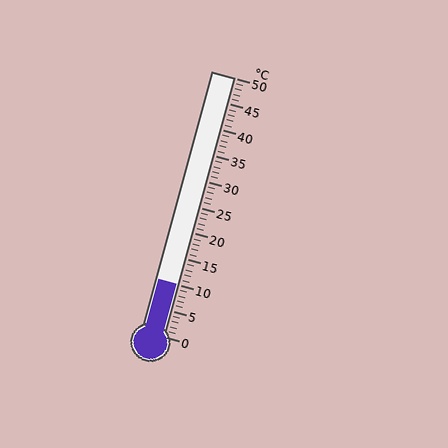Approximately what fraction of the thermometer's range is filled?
The thermometer is filled to approximately 20% of its range.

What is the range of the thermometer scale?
The thermometer scale ranges from 0°C to 50°C.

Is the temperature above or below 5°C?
The temperature is above 5°C.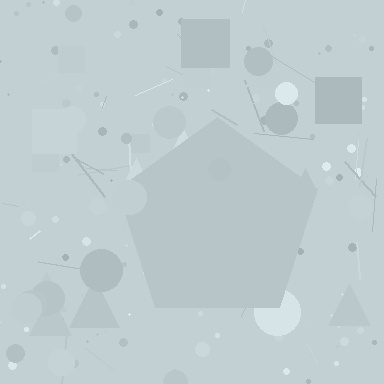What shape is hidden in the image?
A pentagon is hidden in the image.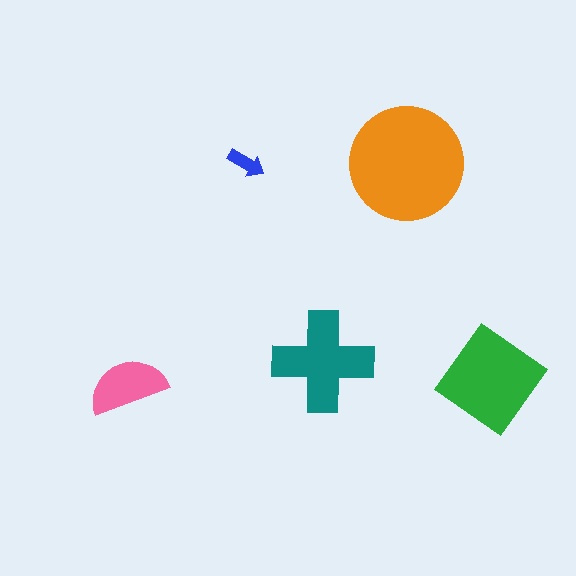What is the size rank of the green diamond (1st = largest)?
2nd.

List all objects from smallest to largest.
The blue arrow, the pink semicircle, the teal cross, the green diamond, the orange circle.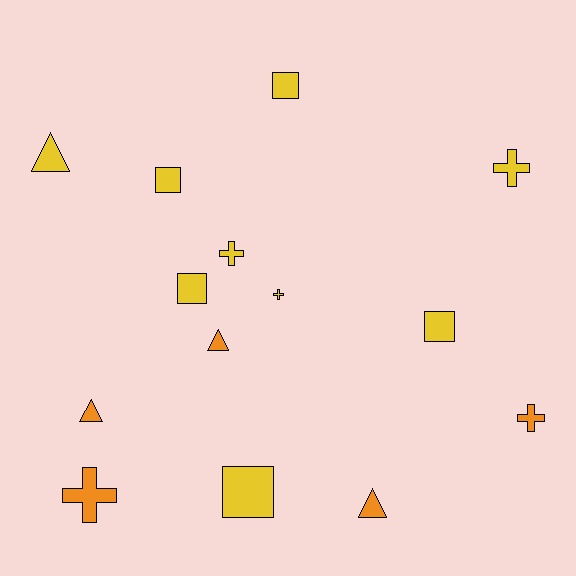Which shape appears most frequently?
Cross, with 5 objects.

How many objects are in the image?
There are 14 objects.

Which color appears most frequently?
Yellow, with 9 objects.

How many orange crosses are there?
There are 2 orange crosses.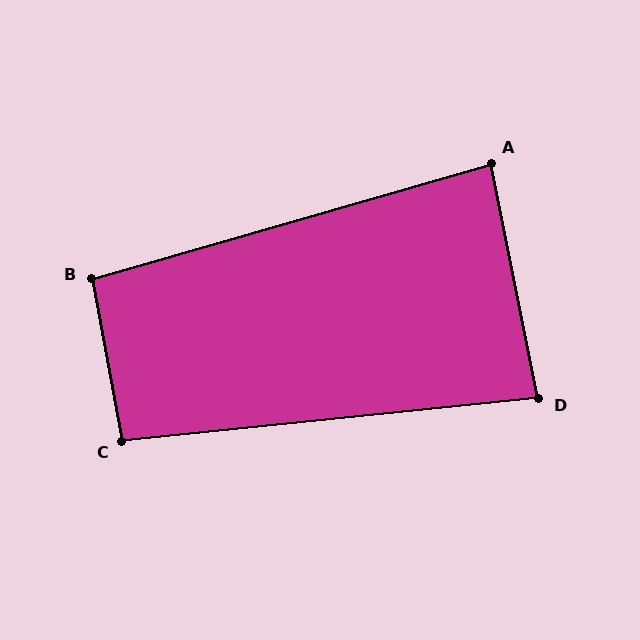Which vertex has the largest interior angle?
B, at approximately 95 degrees.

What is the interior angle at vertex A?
Approximately 85 degrees (approximately right).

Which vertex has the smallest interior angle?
D, at approximately 85 degrees.